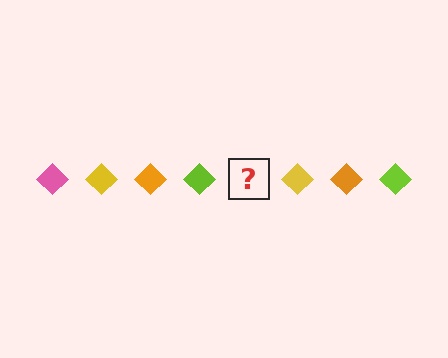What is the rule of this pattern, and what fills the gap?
The rule is that the pattern cycles through pink, yellow, orange, lime diamonds. The gap should be filled with a pink diamond.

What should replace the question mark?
The question mark should be replaced with a pink diamond.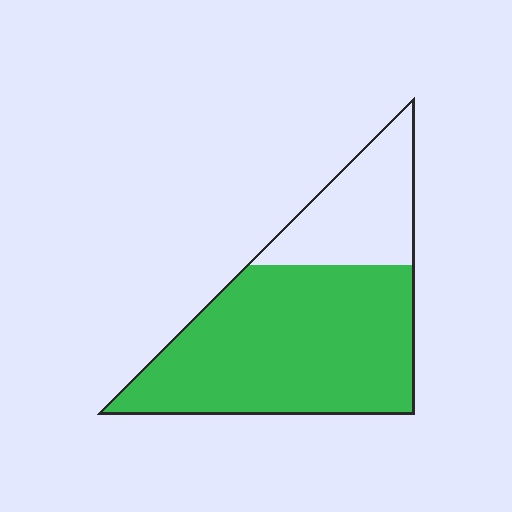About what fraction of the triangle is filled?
About three quarters (3/4).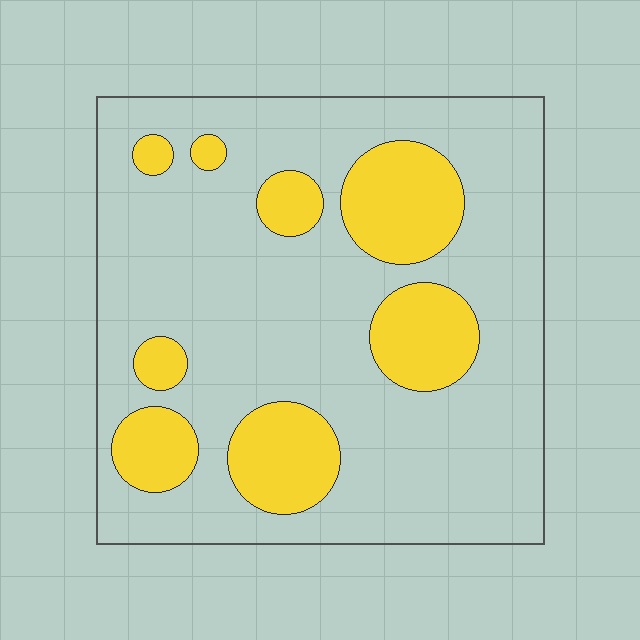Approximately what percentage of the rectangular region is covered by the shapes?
Approximately 25%.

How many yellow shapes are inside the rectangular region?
8.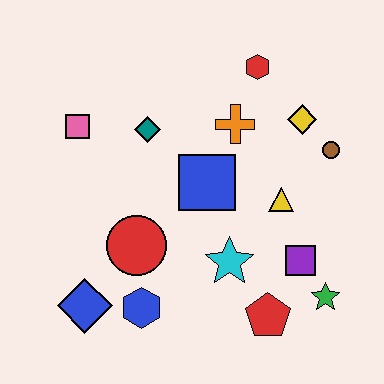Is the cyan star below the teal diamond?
Yes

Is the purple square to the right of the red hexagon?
Yes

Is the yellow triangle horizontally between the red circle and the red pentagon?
No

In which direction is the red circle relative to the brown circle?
The red circle is to the left of the brown circle.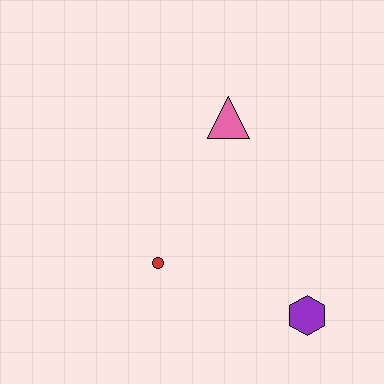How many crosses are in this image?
There are no crosses.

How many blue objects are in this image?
There are no blue objects.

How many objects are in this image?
There are 3 objects.